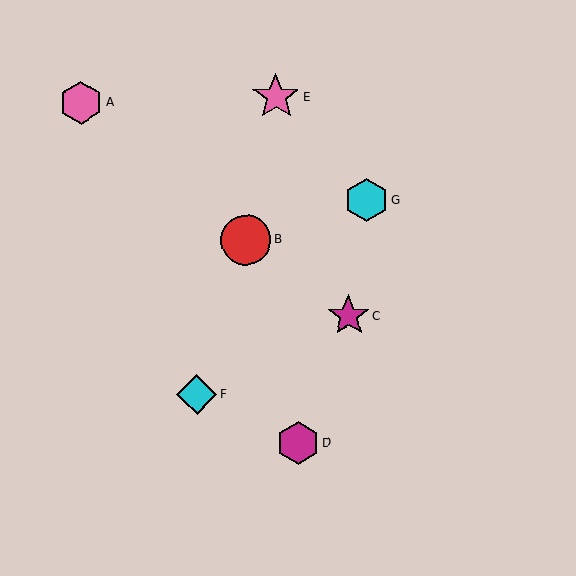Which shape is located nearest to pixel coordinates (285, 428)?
The magenta hexagon (labeled D) at (298, 443) is nearest to that location.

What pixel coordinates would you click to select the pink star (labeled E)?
Click at (276, 97) to select the pink star E.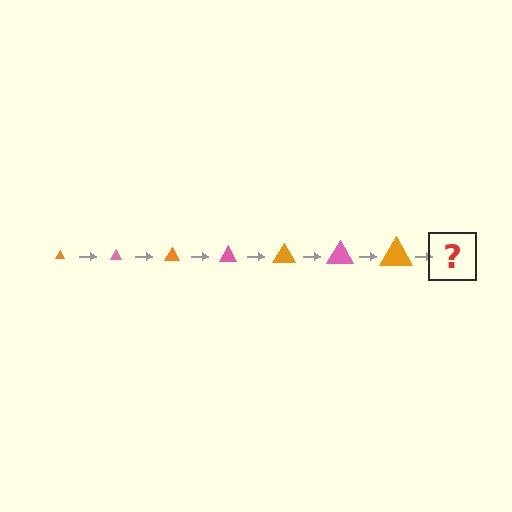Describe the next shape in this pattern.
It should be a pink triangle, larger than the previous one.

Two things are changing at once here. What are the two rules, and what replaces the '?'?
The two rules are that the triangle grows larger each step and the color cycles through orange and pink. The '?' should be a pink triangle, larger than the previous one.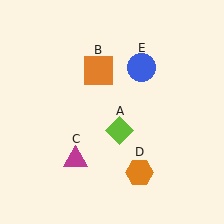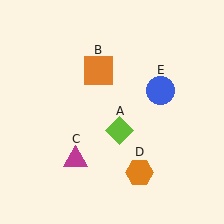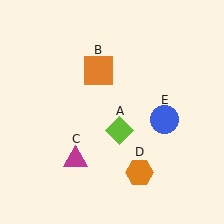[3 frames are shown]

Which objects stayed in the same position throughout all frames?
Lime diamond (object A) and orange square (object B) and magenta triangle (object C) and orange hexagon (object D) remained stationary.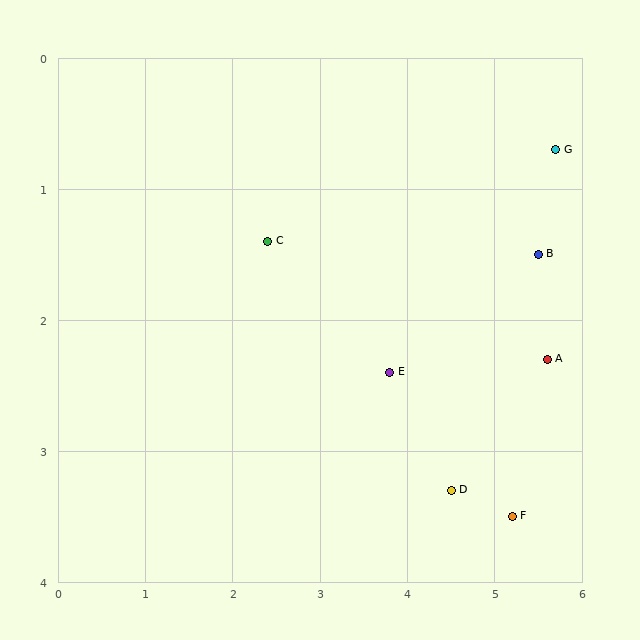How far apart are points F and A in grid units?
Points F and A are about 1.3 grid units apart.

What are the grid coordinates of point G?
Point G is at approximately (5.7, 0.7).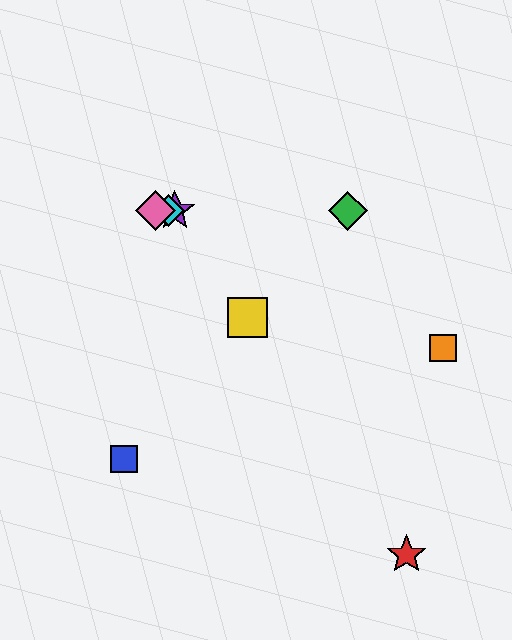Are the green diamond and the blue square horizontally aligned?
No, the green diamond is at y≈211 and the blue square is at y≈459.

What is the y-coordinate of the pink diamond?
The pink diamond is at y≈211.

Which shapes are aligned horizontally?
The green diamond, the purple star, the cyan diamond, the pink diamond are aligned horizontally.